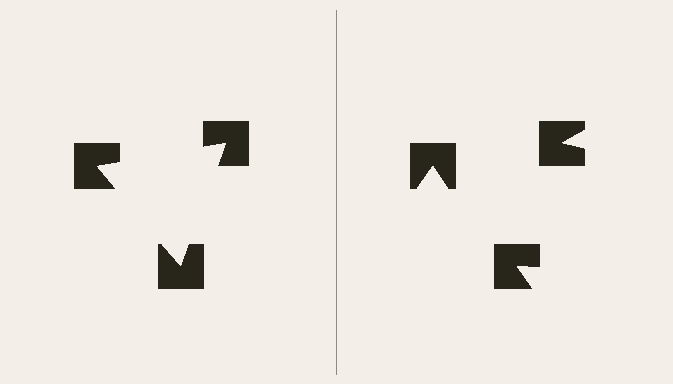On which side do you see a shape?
An illusory triangle appears on the left side. On the right side the wedge cuts are rotated, so no coherent shape forms.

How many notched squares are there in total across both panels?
6 — 3 on each side.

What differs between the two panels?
The notched squares are positioned identically on both sides; only the wedge orientations differ. On the left they align to a triangle; on the right they are misaligned.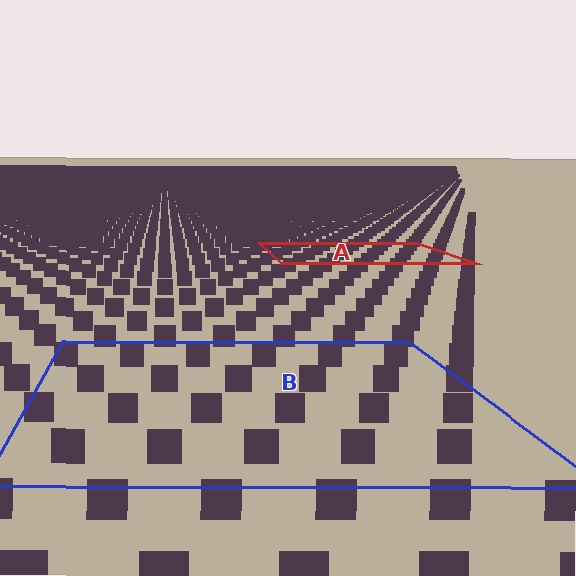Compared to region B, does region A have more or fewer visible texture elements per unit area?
Region A has more texture elements per unit area — they are packed more densely because it is farther away.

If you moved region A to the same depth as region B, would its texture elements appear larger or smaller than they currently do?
They would appear larger. At a closer depth, the same texture elements are projected at a bigger on-screen size.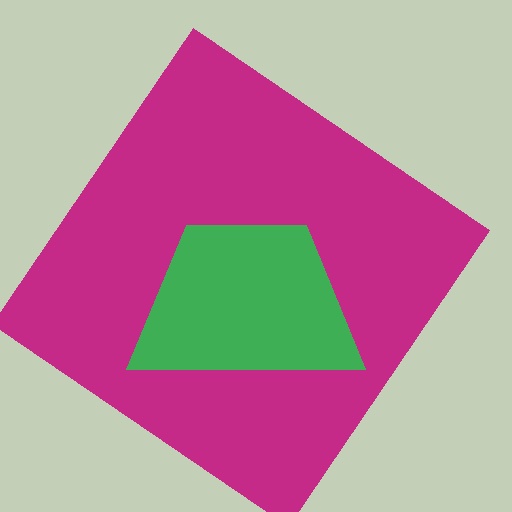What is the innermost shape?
The green trapezoid.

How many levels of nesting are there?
2.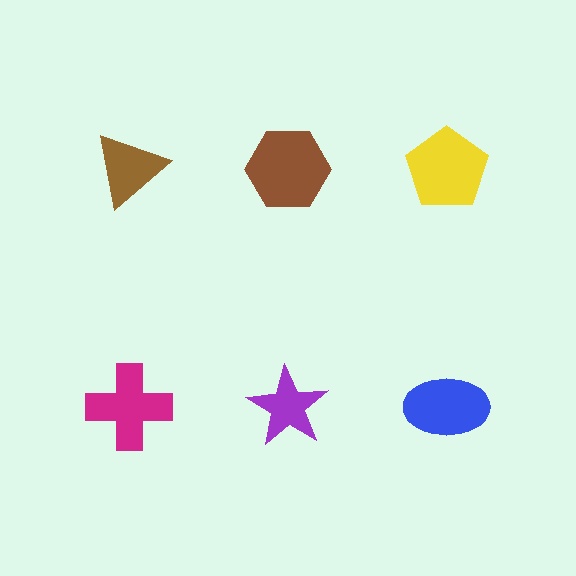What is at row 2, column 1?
A magenta cross.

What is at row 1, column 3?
A yellow pentagon.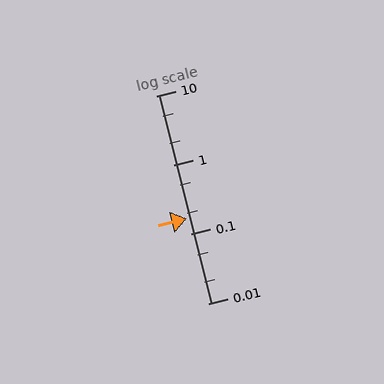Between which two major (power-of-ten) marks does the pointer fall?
The pointer is between 0.1 and 1.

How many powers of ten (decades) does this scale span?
The scale spans 3 decades, from 0.01 to 10.